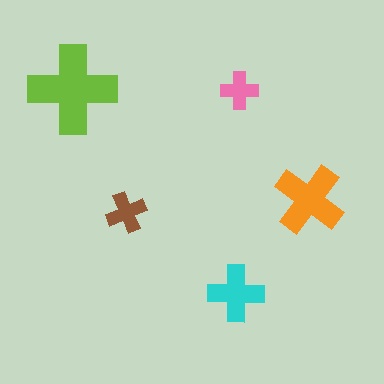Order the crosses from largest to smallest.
the lime one, the orange one, the cyan one, the brown one, the pink one.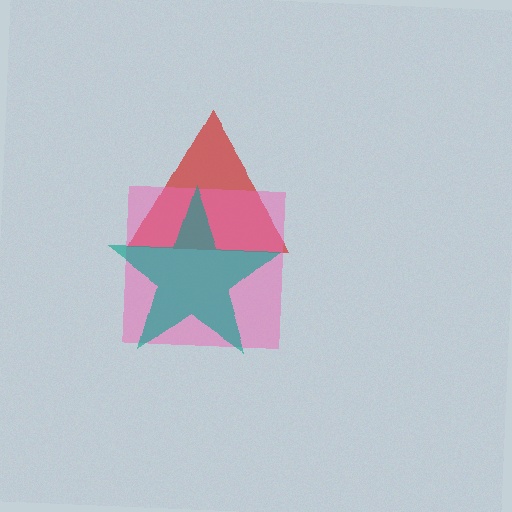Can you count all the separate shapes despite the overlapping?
Yes, there are 3 separate shapes.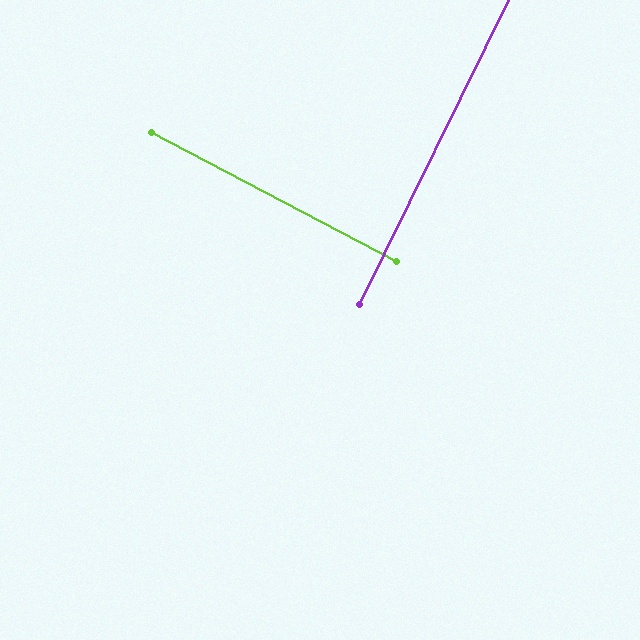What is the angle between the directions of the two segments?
Approximately 88 degrees.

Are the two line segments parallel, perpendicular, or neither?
Perpendicular — they meet at approximately 88°.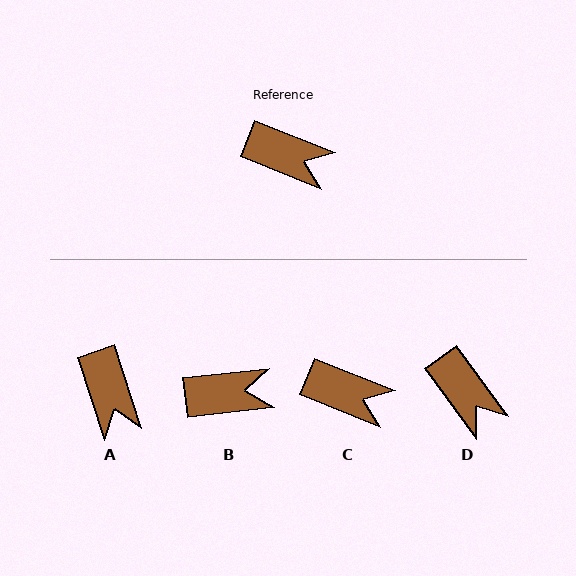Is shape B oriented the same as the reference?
No, it is off by about 28 degrees.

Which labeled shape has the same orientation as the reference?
C.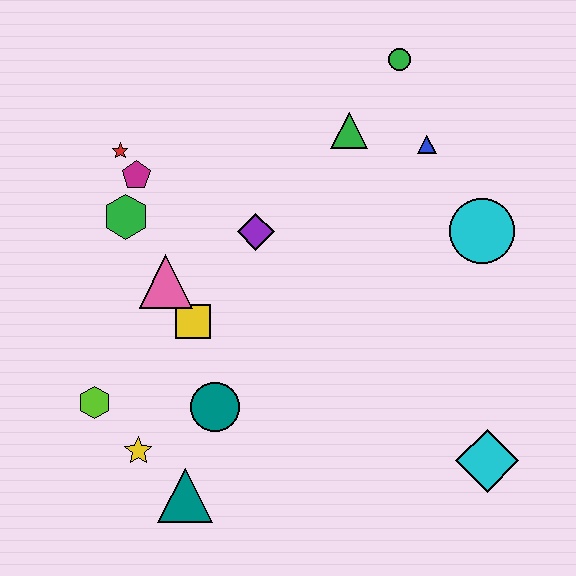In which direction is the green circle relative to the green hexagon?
The green circle is to the right of the green hexagon.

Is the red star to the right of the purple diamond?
No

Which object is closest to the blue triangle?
The green triangle is closest to the blue triangle.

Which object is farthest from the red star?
The cyan diamond is farthest from the red star.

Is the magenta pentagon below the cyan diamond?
No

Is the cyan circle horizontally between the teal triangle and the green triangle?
No